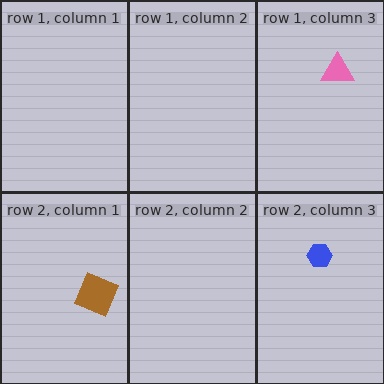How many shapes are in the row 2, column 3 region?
1.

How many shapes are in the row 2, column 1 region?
1.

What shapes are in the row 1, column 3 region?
The pink triangle.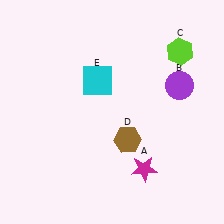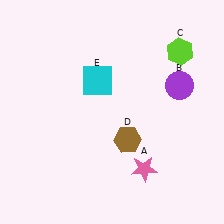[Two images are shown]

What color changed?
The star (A) changed from magenta in Image 1 to pink in Image 2.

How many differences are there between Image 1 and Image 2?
There is 1 difference between the two images.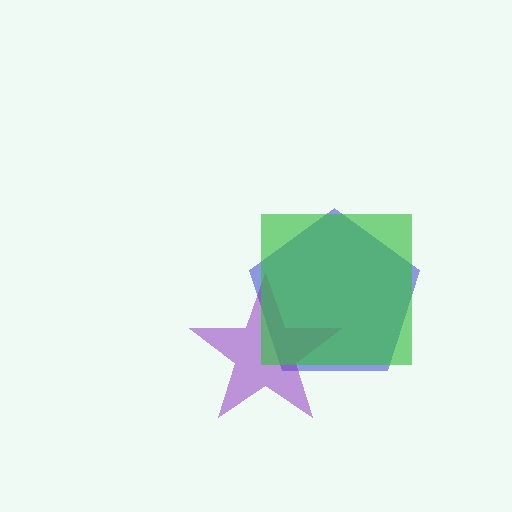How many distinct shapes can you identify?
There are 3 distinct shapes: a blue pentagon, a purple star, a green square.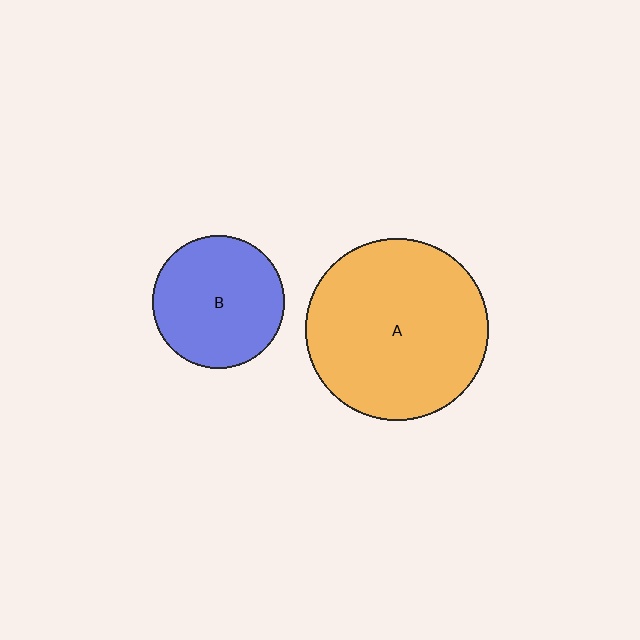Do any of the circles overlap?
No, none of the circles overlap.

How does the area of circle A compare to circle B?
Approximately 1.9 times.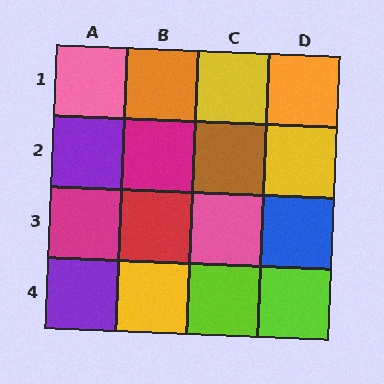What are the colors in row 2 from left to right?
Purple, magenta, brown, yellow.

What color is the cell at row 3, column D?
Blue.